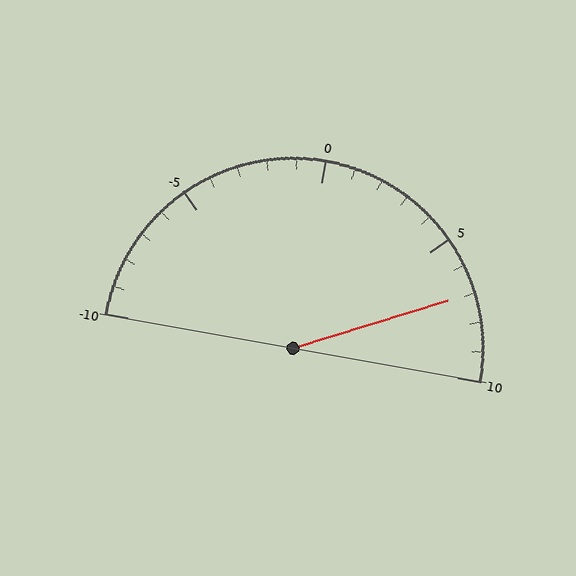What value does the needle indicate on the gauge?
The needle indicates approximately 7.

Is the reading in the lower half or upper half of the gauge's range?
The reading is in the upper half of the range (-10 to 10).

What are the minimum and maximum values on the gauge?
The gauge ranges from -10 to 10.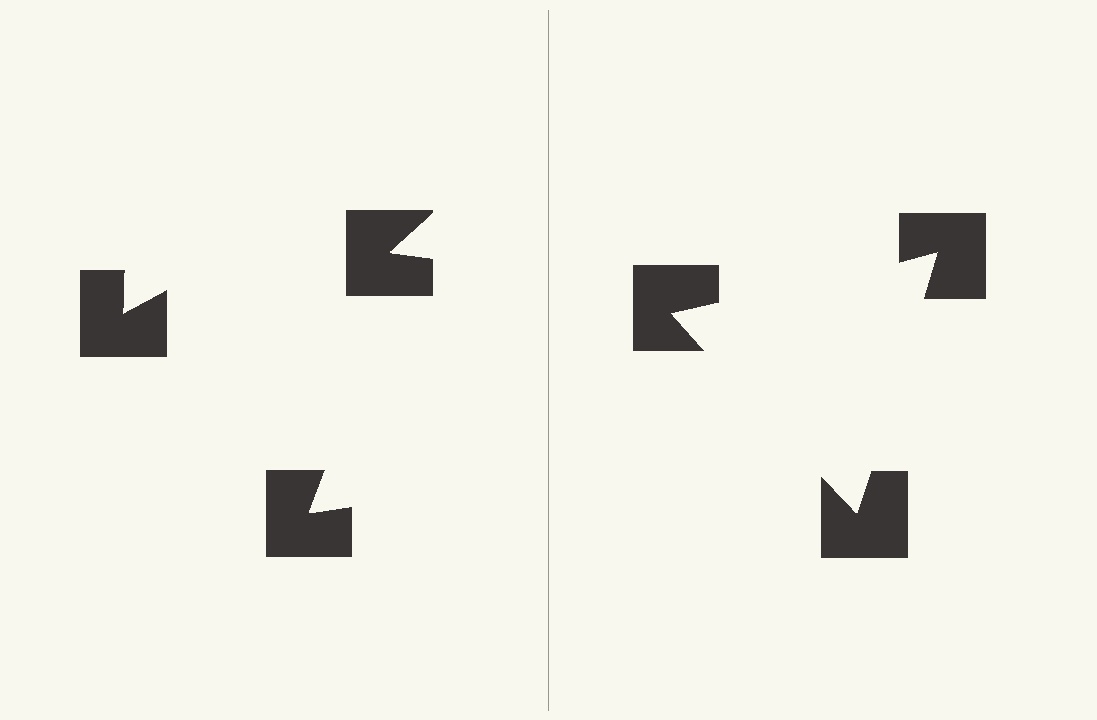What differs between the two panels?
The notched squares are positioned identically on both sides; only the wedge orientations differ. On the right they align to a triangle; on the left they are misaligned.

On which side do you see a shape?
An illusory triangle appears on the right side. On the left side the wedge cuts are rotated, so no coherent shape forms.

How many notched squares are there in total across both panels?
6 — 3 on each side.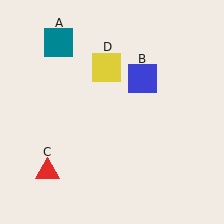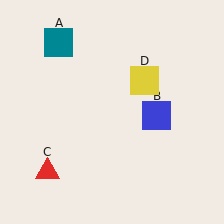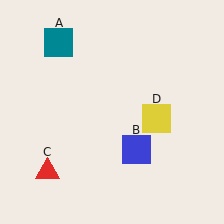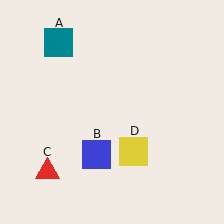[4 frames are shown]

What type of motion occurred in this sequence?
The blue square (object B), yellow square (object D) rotated clockwise around the center of the scene.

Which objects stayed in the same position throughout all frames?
Teal square (object A) and red triangle (object C) remained stationary.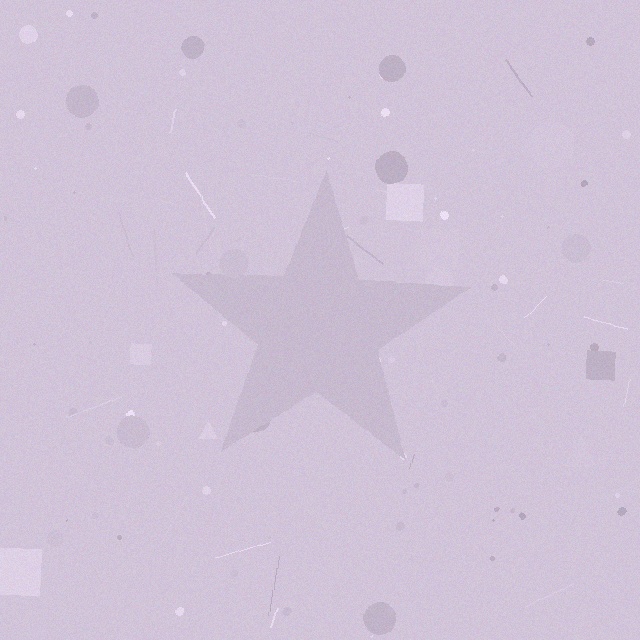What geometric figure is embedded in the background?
A star is embedded in the background.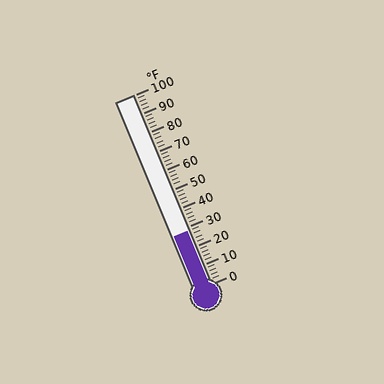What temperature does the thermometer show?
The thermometer shows approximately 28°F.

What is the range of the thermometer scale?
The thermometer scale ranges from 0°F to 100°F.